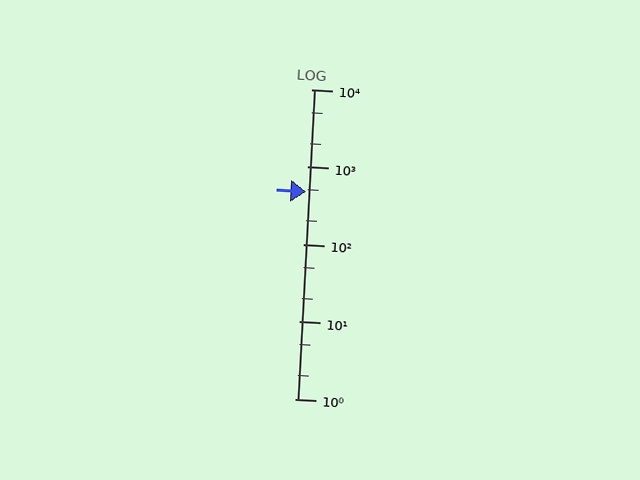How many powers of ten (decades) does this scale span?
The scale spans 4 decades, from 1 to 10000.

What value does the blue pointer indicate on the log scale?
The pointer indicates approximately 480.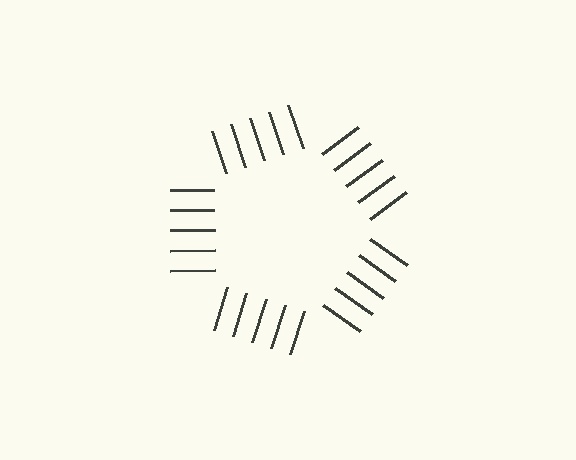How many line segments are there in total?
25 — 5 along each of the 5 edges.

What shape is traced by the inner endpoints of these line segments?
An illusory pentagon — the line segments terminate on its edges but no continuous stroke is drawn.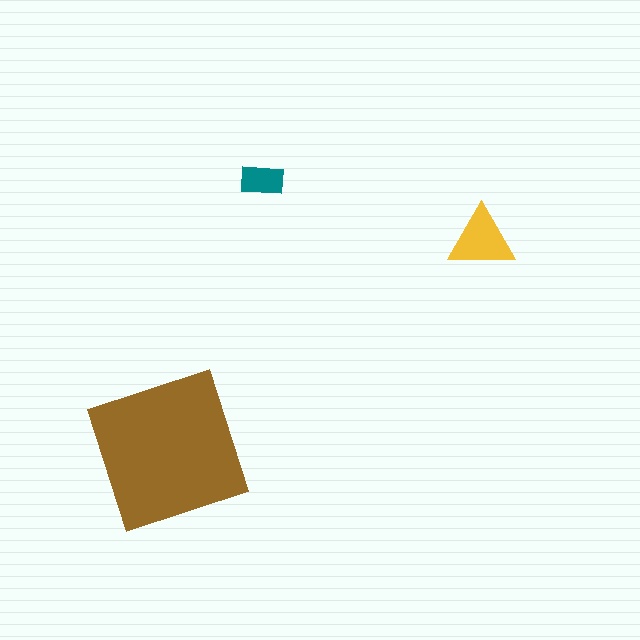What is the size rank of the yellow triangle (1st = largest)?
2nd.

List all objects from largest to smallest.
The brown square, the yellow triangle, the teal rectangle.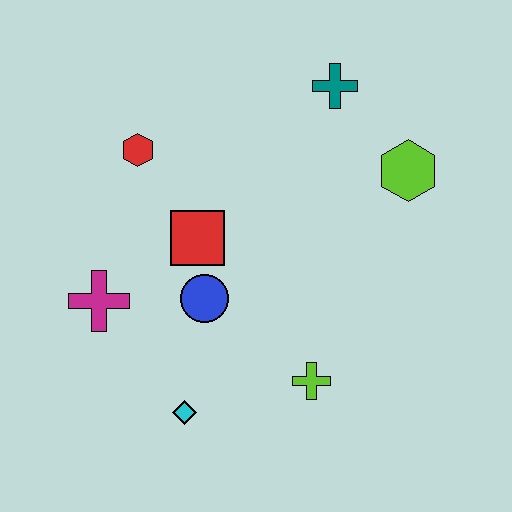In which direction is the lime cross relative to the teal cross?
The lime cross is below the teal cross.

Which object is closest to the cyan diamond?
The blue circle is closest to the cyan diamond.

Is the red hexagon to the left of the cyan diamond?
Yes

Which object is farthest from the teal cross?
The cyan diamond is farthest from the teal cross.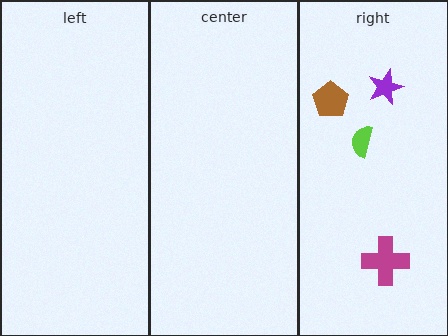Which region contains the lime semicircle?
The right region.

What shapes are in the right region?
The purple star, the lime semicircle, the magenta cross, the brown pentagon.